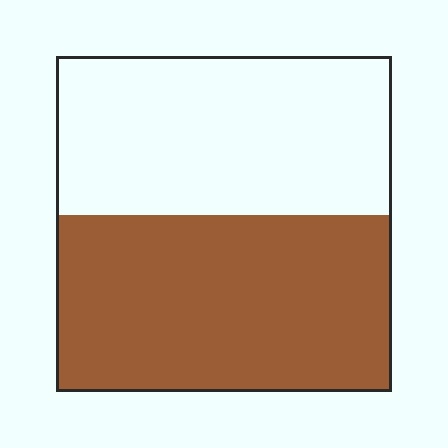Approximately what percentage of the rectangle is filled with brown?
Approximately 55%.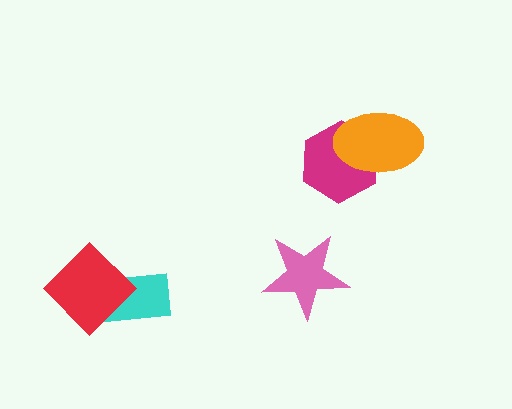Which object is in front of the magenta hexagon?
The orange ellipse is in front of the magenta hexagon.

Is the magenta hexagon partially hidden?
Yes, it is partially covered by another shape.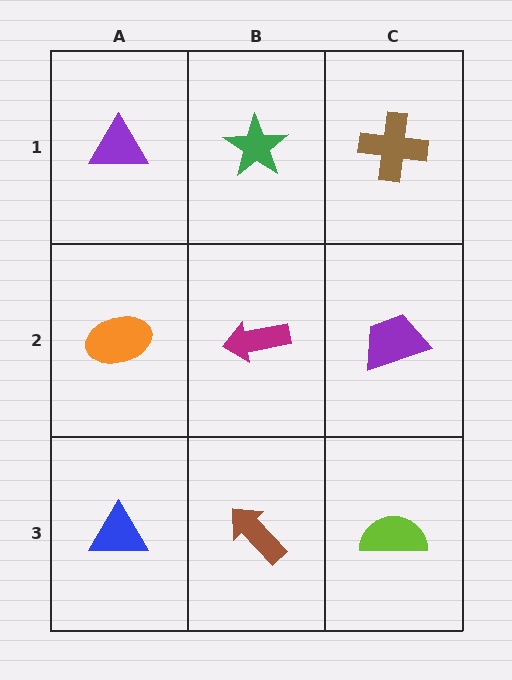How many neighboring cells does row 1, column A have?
2.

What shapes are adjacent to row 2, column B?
A green star (row 1, column B), a brown arrow (row 3, column B), an orange ellipse (row 2, column A), a purple trapezoid (row 2, column C).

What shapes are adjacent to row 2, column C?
A brown cross (row 1, column C), a lime semicircle (row 3, column C), a magenta arrow (row 2, column B).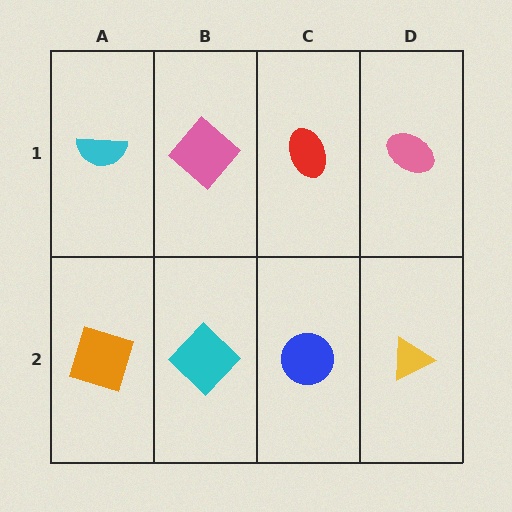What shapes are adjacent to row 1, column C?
A blue circle (row 2, column C), a pink diamond (row 1, column B), a pink ellipse (row 1, column D).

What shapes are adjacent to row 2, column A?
A cyan semicircle (row 1, column A), a cyan diamond (row 2, column B).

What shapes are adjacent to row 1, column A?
An orange square (row 2, column A), a pink diamond (row 1, column B).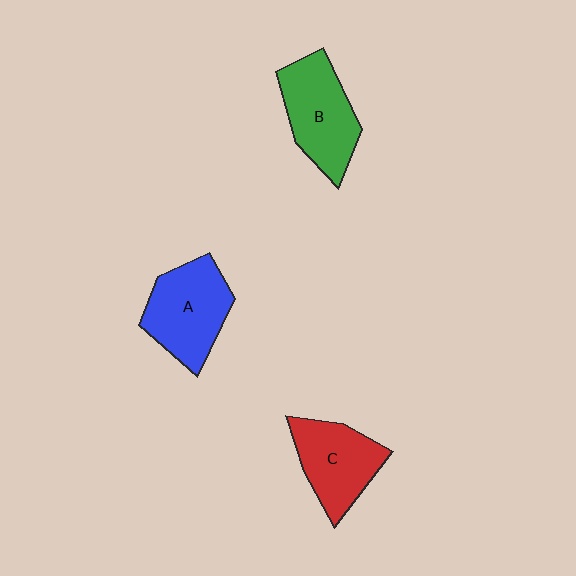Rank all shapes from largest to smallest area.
From largest to smallest: A (blue), B (green), C (red).